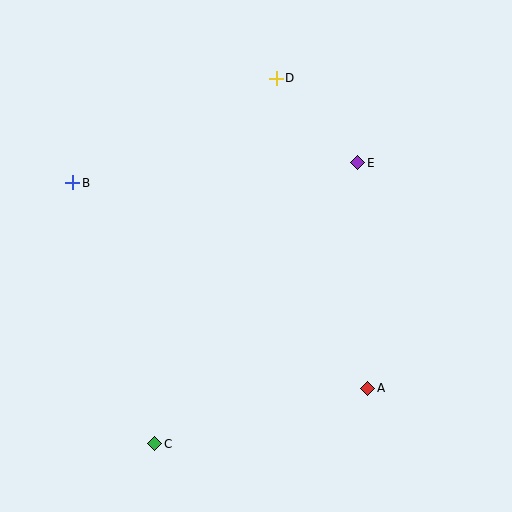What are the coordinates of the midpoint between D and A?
The midpoint between D and A is at (322, 233).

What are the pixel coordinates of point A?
Point A is at (368, 388).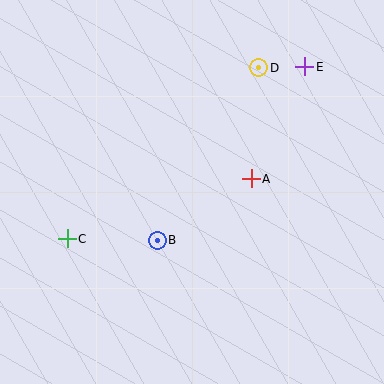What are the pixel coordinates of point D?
Point D is at (259, 68).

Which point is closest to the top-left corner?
Point C is closest to the top-left corner.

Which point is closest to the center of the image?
Point B at (157, 240) is closest to the center.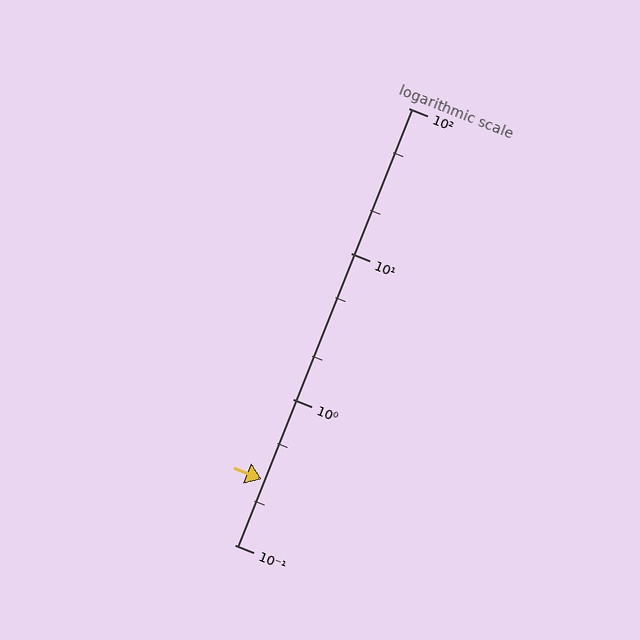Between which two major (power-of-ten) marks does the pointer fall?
The pointer is between 0.1 and 1.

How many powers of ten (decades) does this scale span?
The scale spans 3 decades, from 0.1 to 100.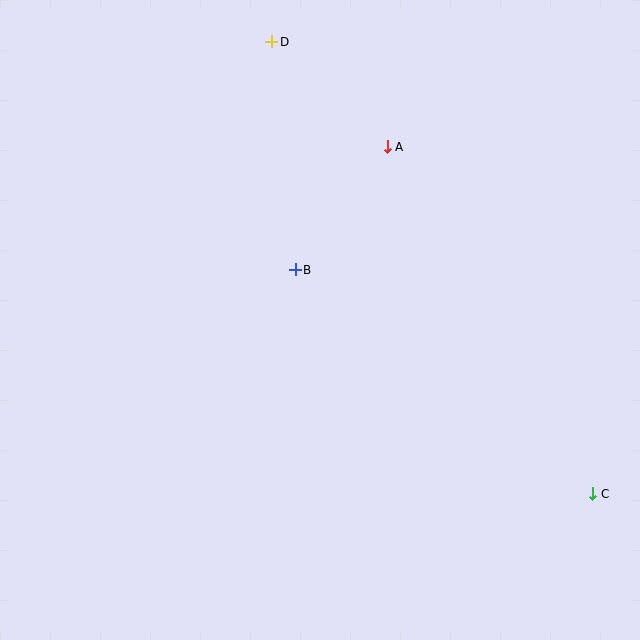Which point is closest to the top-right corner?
Point A is closest to the top-right corner.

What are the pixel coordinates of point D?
Point D is at (272, 42).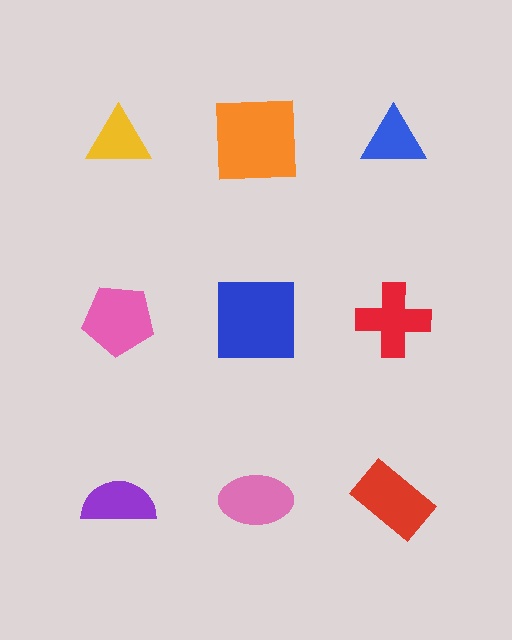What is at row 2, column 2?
A blue square.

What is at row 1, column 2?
An orange square.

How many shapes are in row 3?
3 shapes.